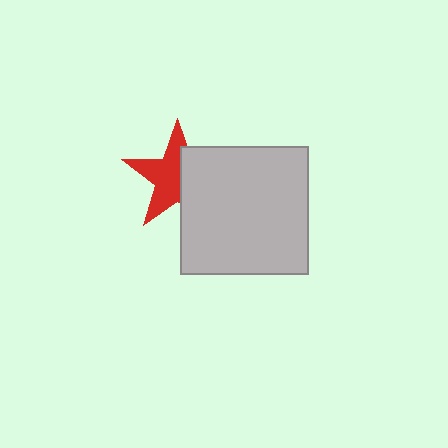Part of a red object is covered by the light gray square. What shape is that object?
It is a star.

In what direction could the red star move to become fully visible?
The red star could move left. That would shift it out from behind the light gray square entirely.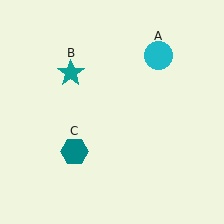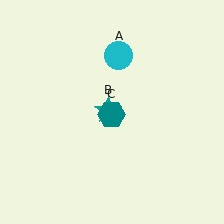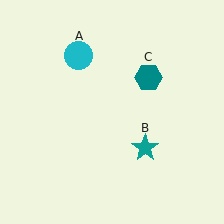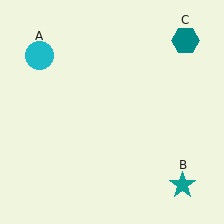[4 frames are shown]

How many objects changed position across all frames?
3 objects changed position: cyan circle (object A), teal star (object B), teal hexagon (object C).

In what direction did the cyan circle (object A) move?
The cyan circle (object A) moved left.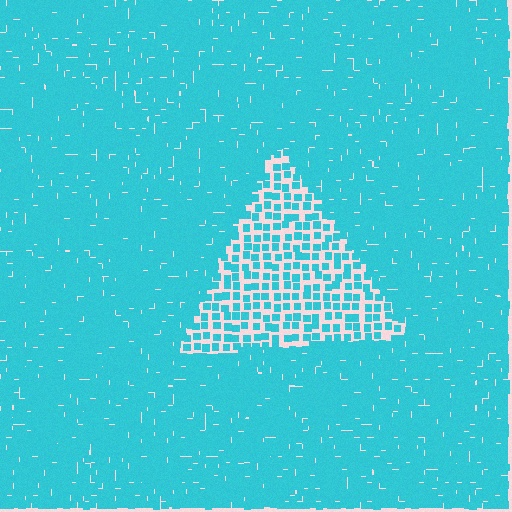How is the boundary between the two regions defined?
The boundary is defined by a change in element density (approximately 2.4x ratio). All elements are the same color, size, and shape.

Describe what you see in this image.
The image contains small cyan elements arranged at two different densities. A triangle-shaped region is visible where the elements are less densely packed than the surrounding area.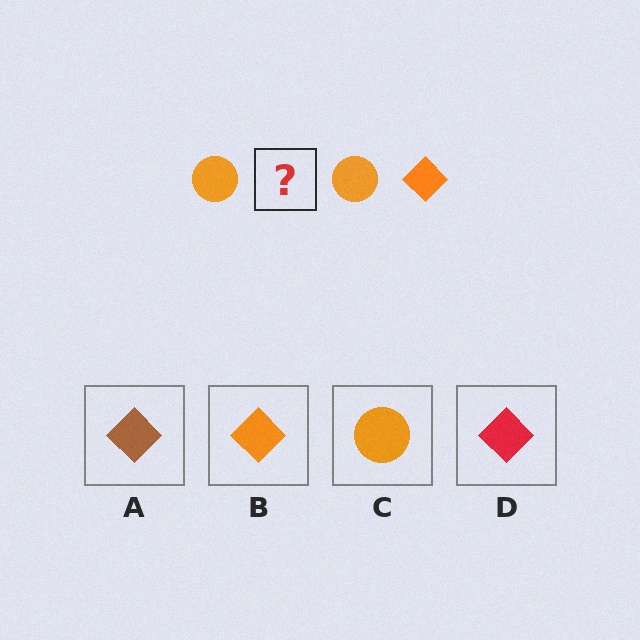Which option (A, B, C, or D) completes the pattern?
B.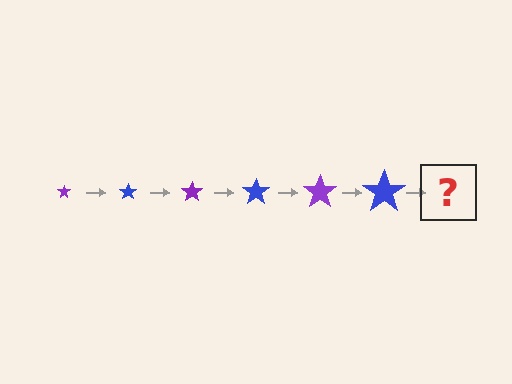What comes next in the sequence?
The next element should be a purple star, larger than the previous one.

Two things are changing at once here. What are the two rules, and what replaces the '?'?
The two rules are that the star grows larger each step and the color cycles through purple and blue. The '?' should be a purple star, larger than the previous one.